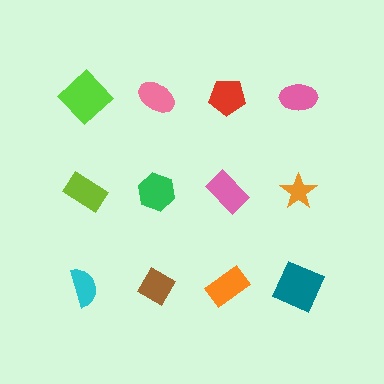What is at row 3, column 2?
A brown diamond.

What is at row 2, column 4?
An orange star.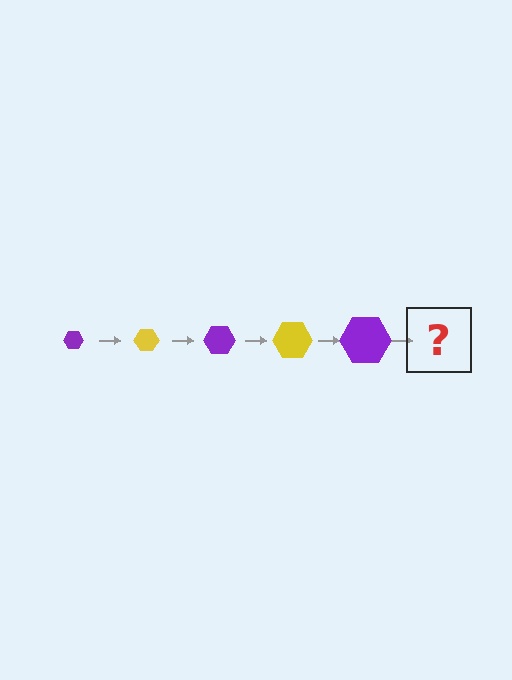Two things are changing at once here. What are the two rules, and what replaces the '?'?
The two rules are that the hexagon grows larger each step and the color cycles through purple and yellow. The '?' should be a yellow hexagon, larger than the previous one.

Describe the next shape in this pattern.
It should be a yellow hexagon, larger than the previous one.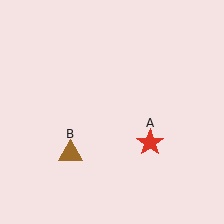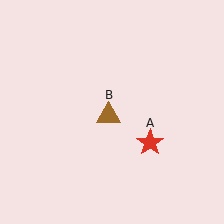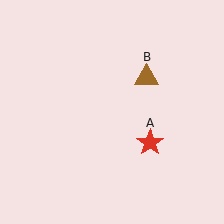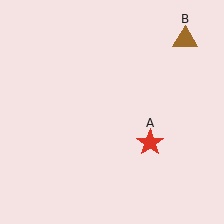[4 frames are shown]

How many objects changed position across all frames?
1 object changed position: brown triangle (object B).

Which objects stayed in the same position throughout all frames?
Red star (object A) remained stationary.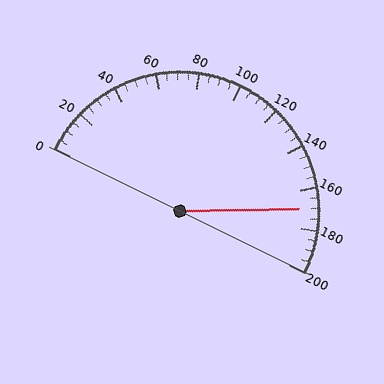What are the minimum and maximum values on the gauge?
The gauge ranges from 0 to 200.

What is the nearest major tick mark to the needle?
The nearest major tick mark is 160.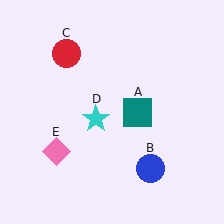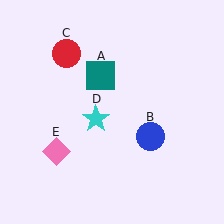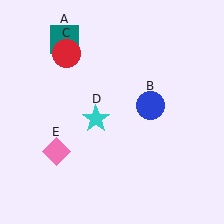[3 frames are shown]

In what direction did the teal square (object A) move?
The teal square (object A) moved up and to the left.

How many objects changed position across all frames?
2 objects changed position: teal square (object A), blue circle (object B).